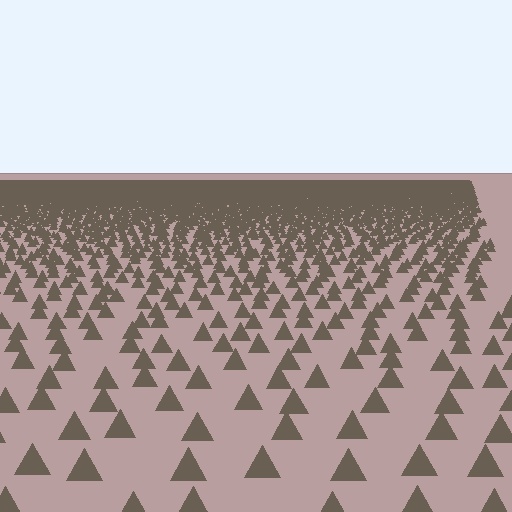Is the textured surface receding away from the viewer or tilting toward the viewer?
The surface is receding away from the viewer. Texture elements get smaller and denser toward the top.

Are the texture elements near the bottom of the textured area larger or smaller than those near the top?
Larger. Near the bottom, elements are closer to the viewer and appear at a bigger on-screen size.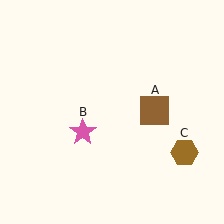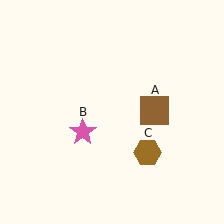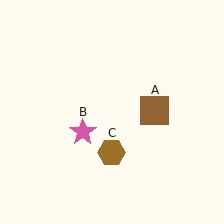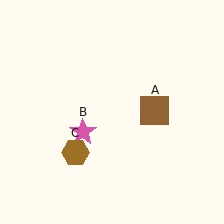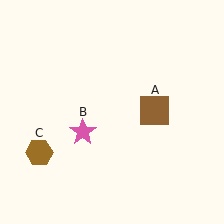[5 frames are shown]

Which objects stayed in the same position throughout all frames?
Brown square (object A) and pink star (object B) remained stationary.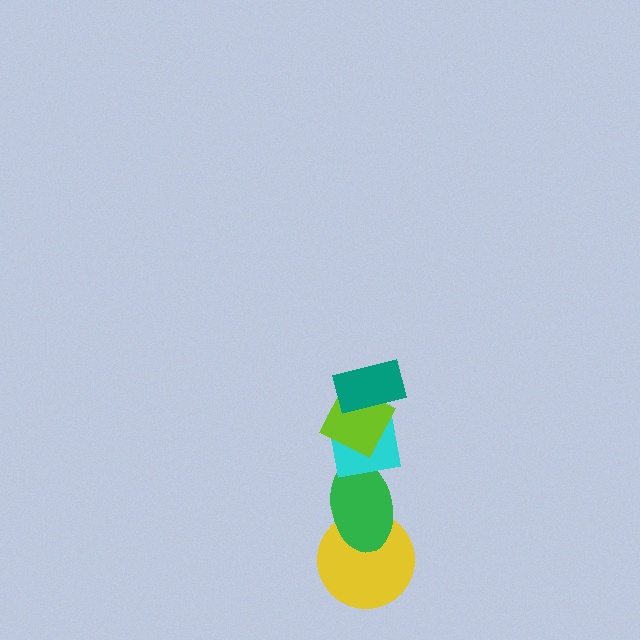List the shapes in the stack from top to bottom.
From top to bottom: the teal rectangle, the lime diamond, the cyan square, the green ellipse, the yellow circle.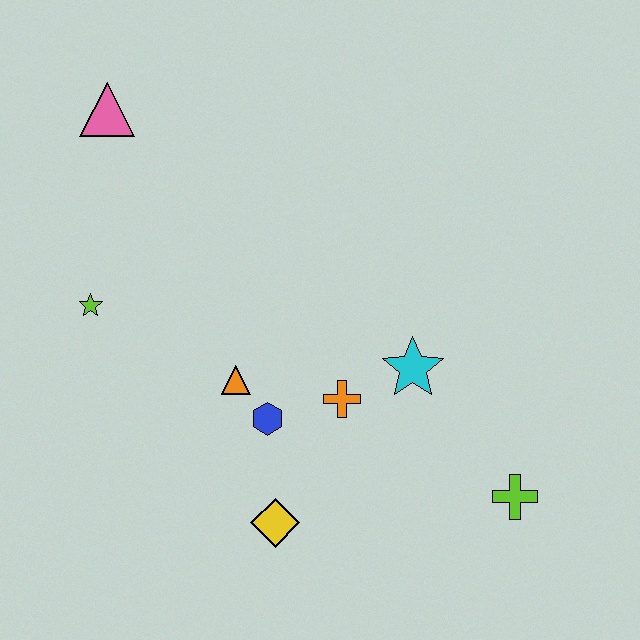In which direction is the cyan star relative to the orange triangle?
The cyan star is to the right of the orange triangle.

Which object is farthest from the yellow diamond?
The pink triangle is farthest from the yellow diamond.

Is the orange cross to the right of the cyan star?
No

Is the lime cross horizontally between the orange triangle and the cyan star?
No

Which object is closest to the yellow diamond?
The blue hexagon is closest to the yellow diamond.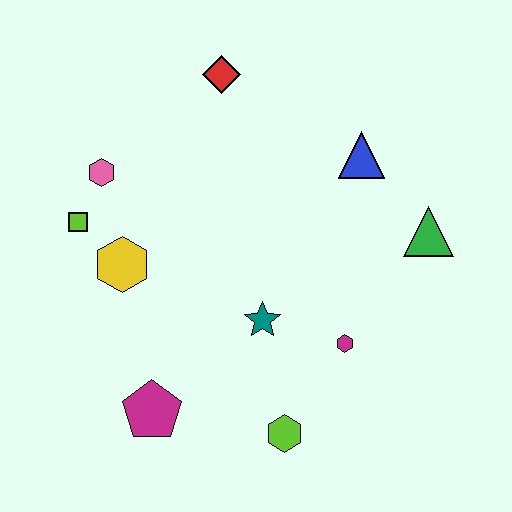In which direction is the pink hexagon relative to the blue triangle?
The pink hexagon is to the left of the blue triangle.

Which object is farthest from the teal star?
The red diamond is farthest from the teal star.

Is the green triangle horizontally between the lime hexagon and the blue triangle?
No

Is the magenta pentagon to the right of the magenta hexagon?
No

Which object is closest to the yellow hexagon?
The lime square is closest to the yellow hexagon.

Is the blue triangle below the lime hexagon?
No